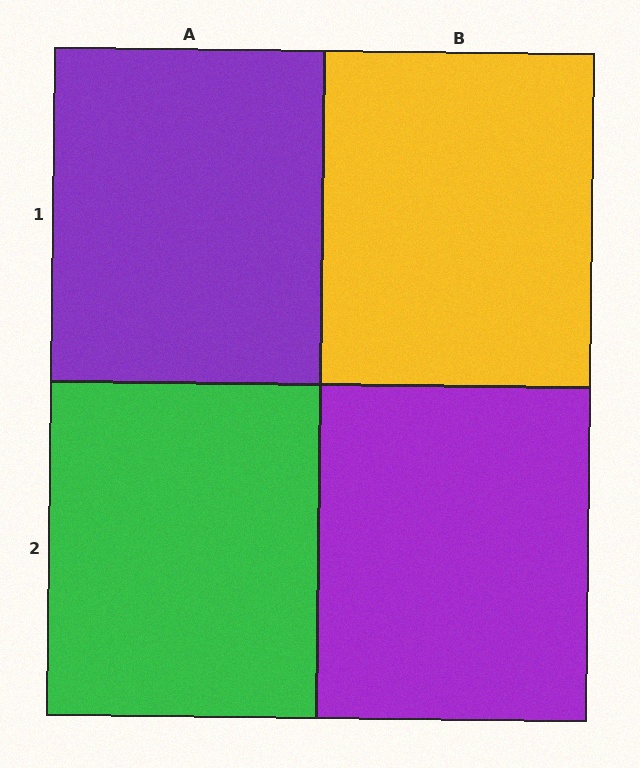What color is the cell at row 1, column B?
Yellow.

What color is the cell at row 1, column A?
Purple.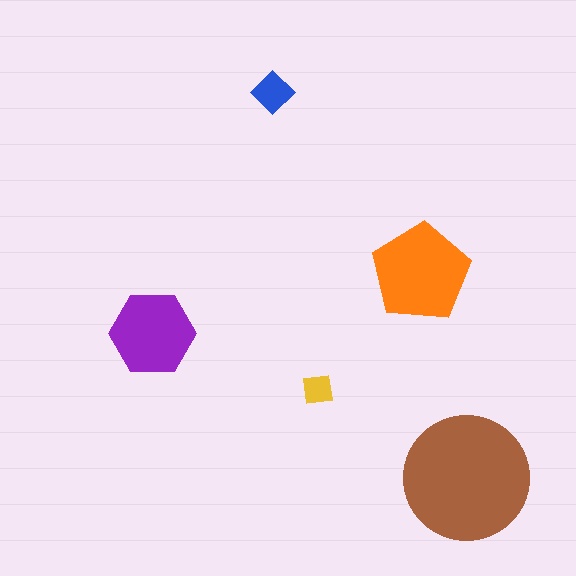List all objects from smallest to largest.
The yellow square, the blue diamond, the purple hexagon, the orange pentagon, the brown circle.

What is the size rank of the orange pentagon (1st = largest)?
2nd.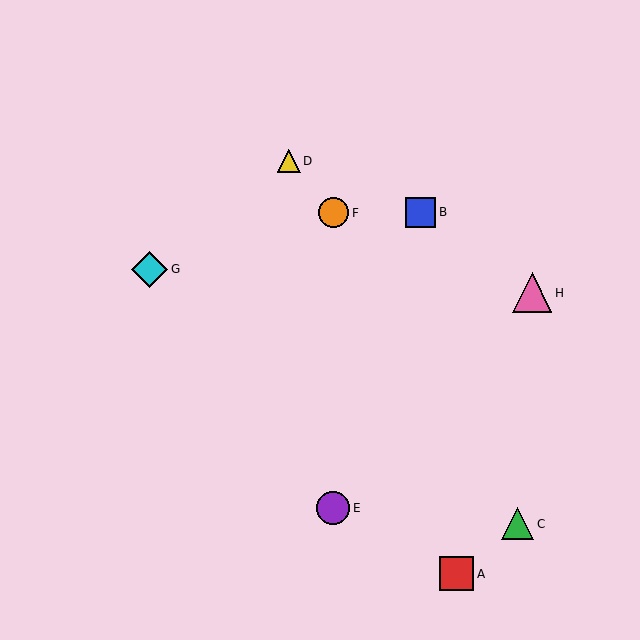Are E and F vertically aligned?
Yes, both are at x≈333.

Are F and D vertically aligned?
No, F is at x≈333 and D is at x≈289.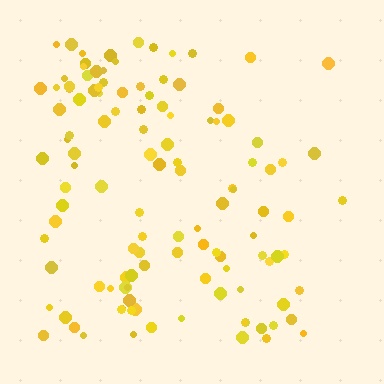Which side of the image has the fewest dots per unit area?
The right.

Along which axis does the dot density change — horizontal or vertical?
Horizontal.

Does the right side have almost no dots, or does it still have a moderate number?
Still a moderate number, just noticeably fewer than the left.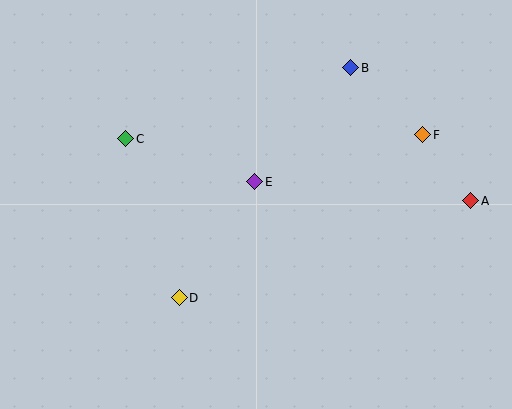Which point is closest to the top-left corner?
Point C is closest to the top-left corner.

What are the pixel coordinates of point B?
Point B is at (350, 68).